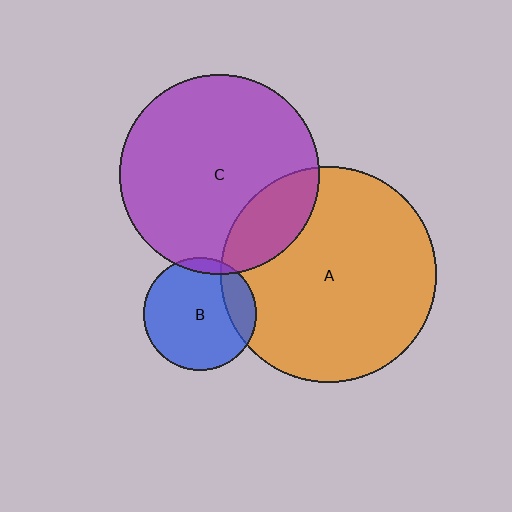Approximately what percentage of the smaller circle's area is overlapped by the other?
Approximately 20%.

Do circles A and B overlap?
Yes.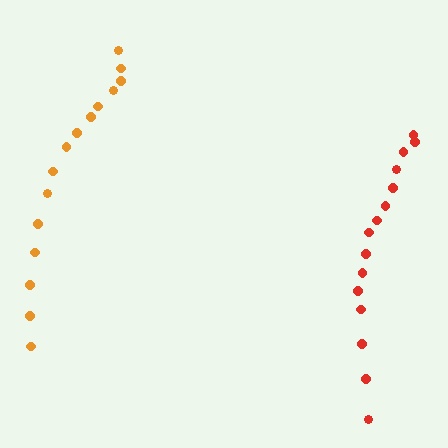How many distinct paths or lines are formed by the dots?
There are 2 distinct paths.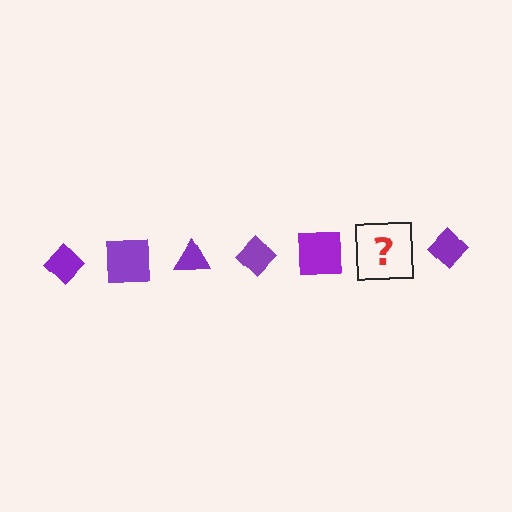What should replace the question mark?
The question mark should be replaced with a purple triangle.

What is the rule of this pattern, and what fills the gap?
The rule is that the pattern cycles through diamond, square, triangle shapes in purple. The gap should be filled with a purple triangle.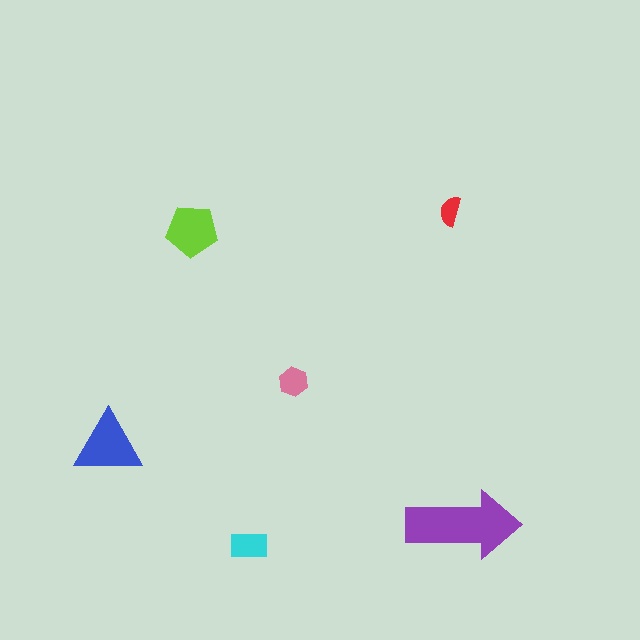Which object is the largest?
The purple arrow.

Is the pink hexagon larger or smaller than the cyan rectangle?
Smaller.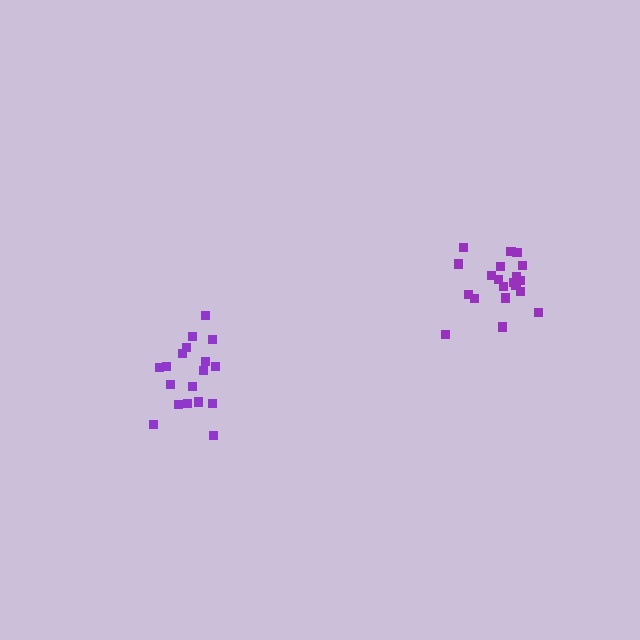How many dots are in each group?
Group 1: 18 dots, Group 2: 21 dots (39 total).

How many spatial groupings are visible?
There are 2 spatial groupings.